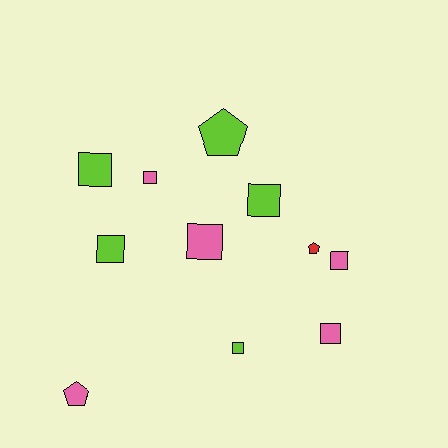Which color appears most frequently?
Pink, with 5 objects.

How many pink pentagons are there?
There is 1 pink pentagon.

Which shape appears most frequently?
Square, with 8 objects.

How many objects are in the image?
There are 11 objects.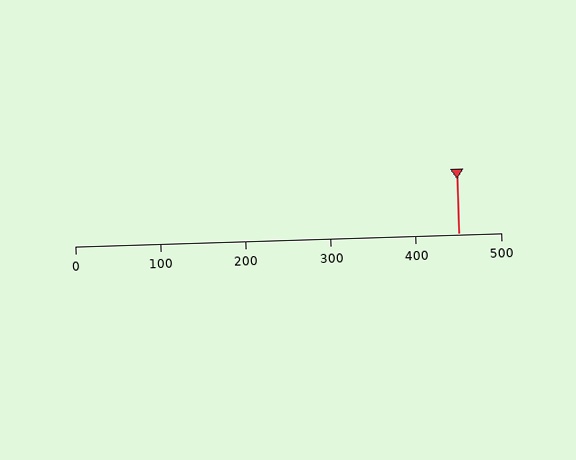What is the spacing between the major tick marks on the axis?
The major ticks are spaced 100 apart.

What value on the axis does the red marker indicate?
The marker indicates approximately 450.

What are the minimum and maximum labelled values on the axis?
The axis runs from 0 to 500.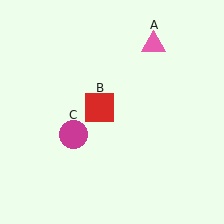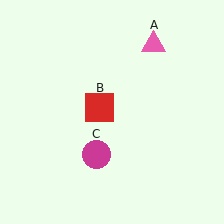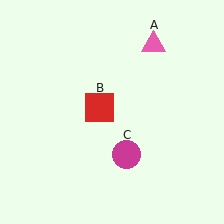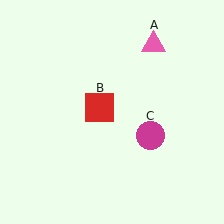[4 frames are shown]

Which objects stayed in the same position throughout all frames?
Pink triangle (object A) and red square (object B) remained stationary.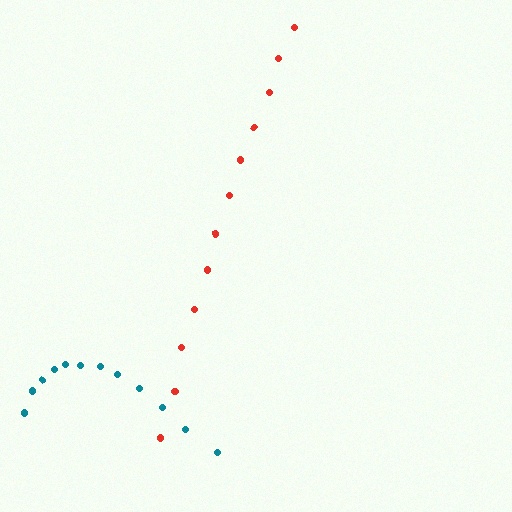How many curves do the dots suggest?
There are 2 distinct paths.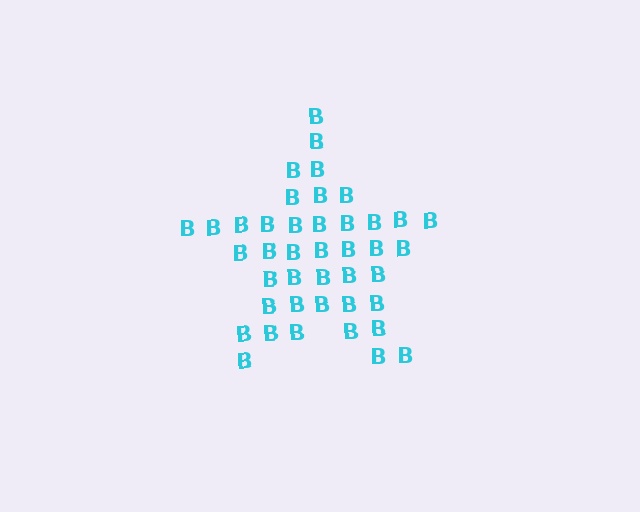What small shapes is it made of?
It is made of small letter B's.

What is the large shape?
The large shape is a star.